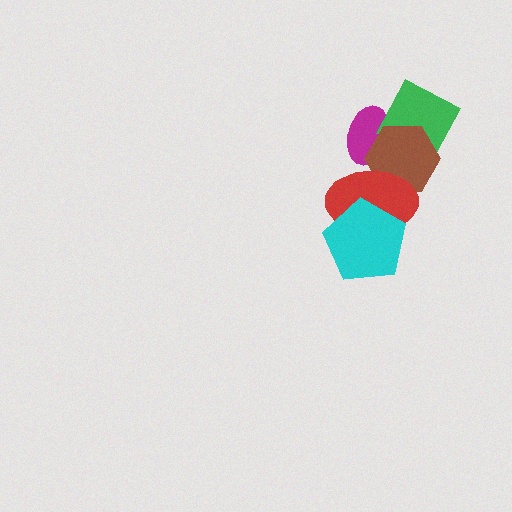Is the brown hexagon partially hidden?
Yes, it is partially covered by another shape.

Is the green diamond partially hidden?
Yes, it is partially covered by another shape.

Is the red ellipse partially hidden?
Yes, it is partially covered by another shape.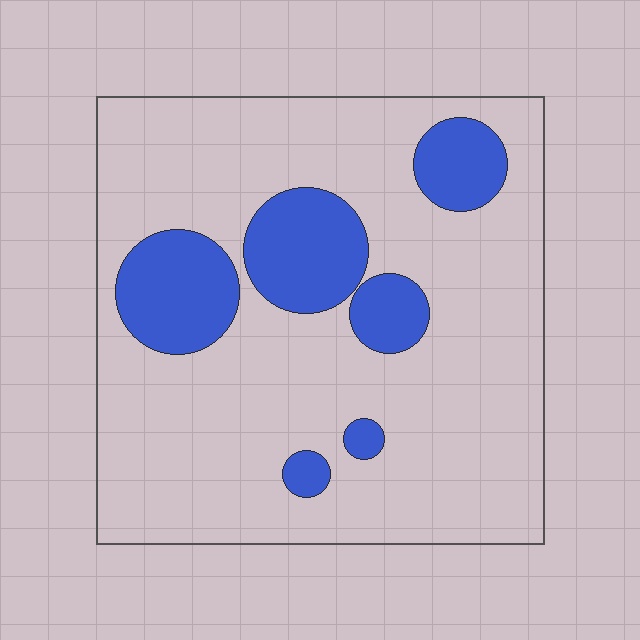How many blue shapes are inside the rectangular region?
6.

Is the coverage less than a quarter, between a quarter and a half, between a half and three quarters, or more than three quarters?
Less than a quarter.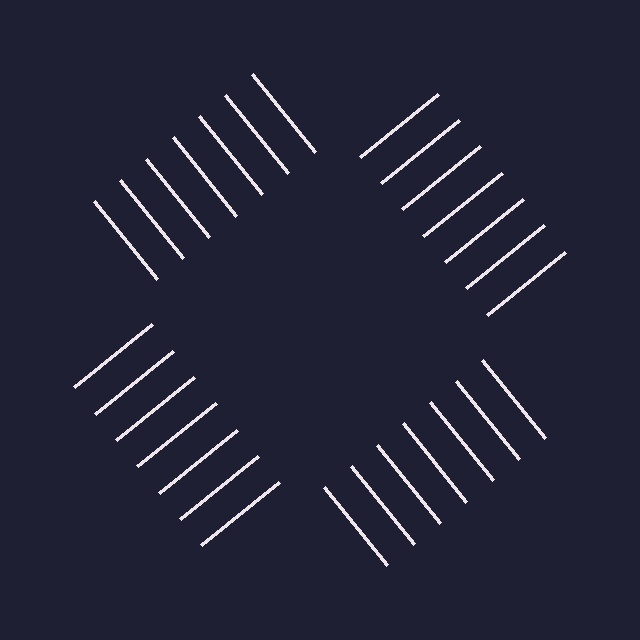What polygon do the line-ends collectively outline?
An illusory square — the line segments terminate on its edges but no continuous stroke is drawn.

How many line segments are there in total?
28 — 7 along each of the 4 edges.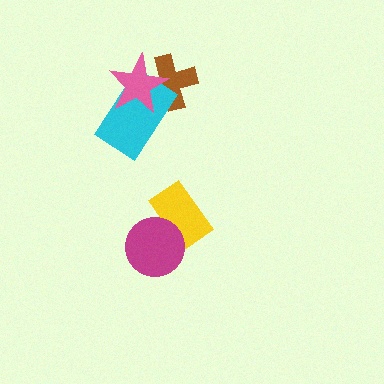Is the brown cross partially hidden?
Yes, it is partially covered by another shape.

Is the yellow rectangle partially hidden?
Yes, it is partially covered by another shape.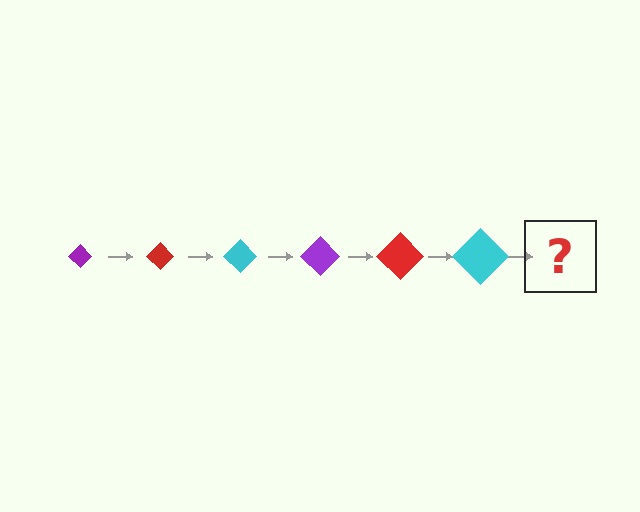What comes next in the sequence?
The next element should be a purple diamond, larger than the previous one.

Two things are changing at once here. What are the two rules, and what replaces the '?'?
The two rules are that the diamond grows larger each step and the color cycles through purple, red, and cyan. The '?' should be a purple diamond, larger than the previous one.